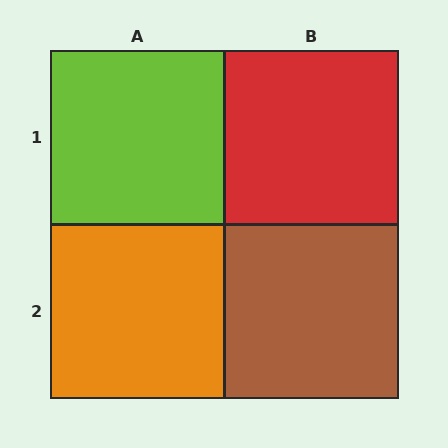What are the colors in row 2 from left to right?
Orange, brown.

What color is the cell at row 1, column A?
Lime.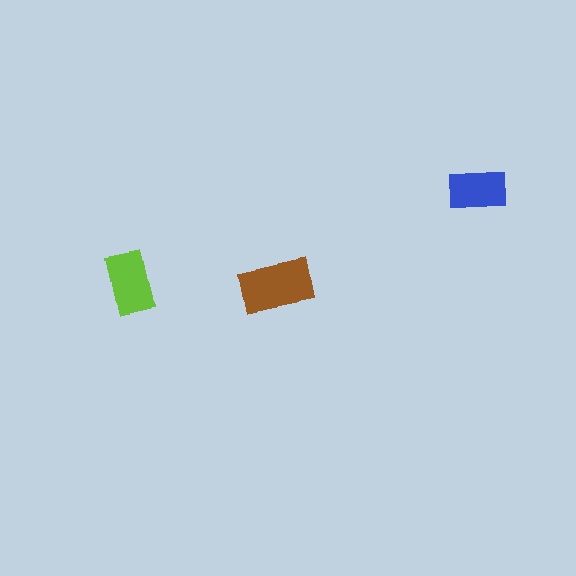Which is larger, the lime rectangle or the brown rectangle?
The brown one.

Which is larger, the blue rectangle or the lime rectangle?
The lime one.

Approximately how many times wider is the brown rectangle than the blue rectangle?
About 1.5 times wider.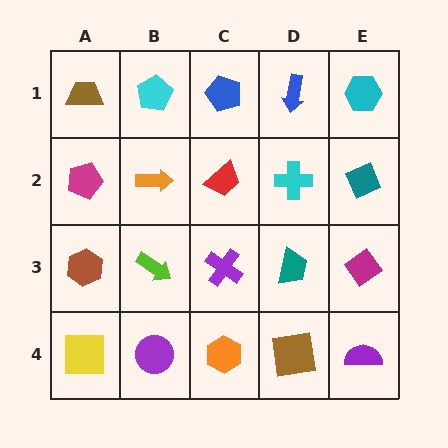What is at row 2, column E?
A teal diamond.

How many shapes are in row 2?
5 shapes.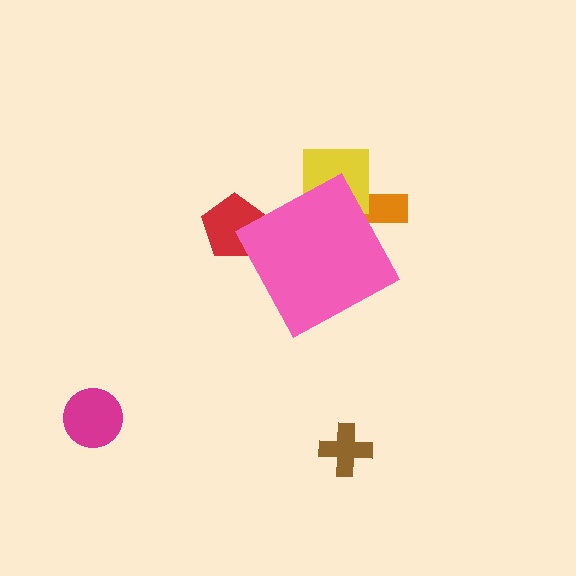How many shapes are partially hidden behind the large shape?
3 shapes are partially hidden.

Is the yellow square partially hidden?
Yes, the yellow square is partially hidden behind the pink diamond.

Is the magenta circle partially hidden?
No, the magenta circle is fully visible.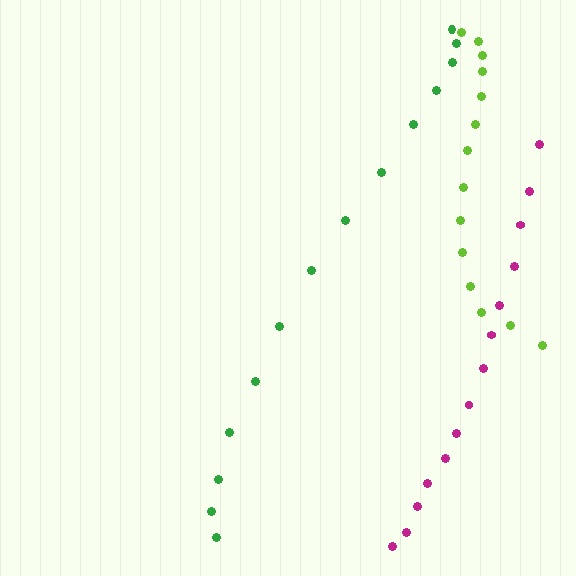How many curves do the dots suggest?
There are 3 distinct paths.